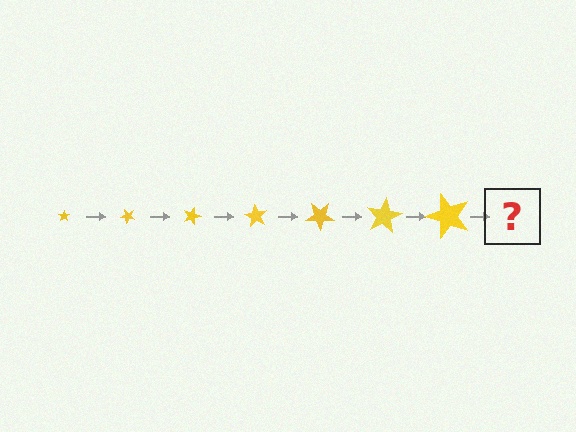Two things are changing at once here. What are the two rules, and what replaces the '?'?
The two rules are that the star grows larger each step and it rotates 45 degrees each step. The '?' should be a star, larger than the previous one and rotated 315 degrees from the start.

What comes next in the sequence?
The next element should be a star, larger than the previous one and rotated 315 degrees from the start.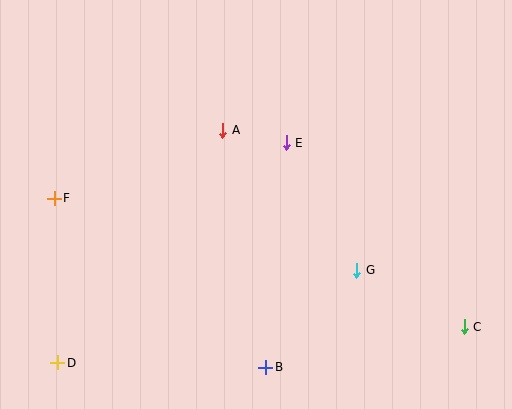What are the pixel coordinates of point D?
Point D is at (58, 363).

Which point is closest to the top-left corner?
Point F is closest to the top-left corner.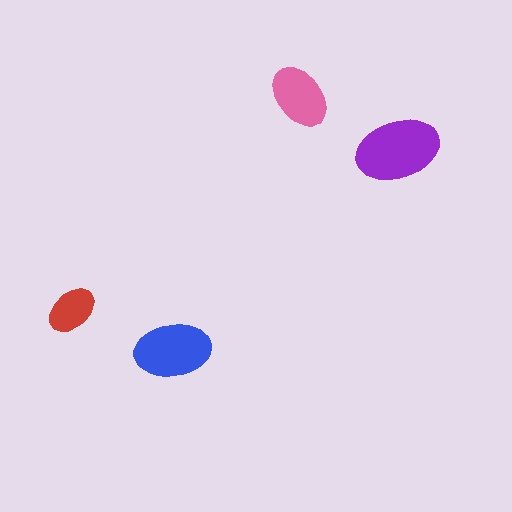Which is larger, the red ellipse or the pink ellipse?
The pink one.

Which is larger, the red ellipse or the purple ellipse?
The purple one.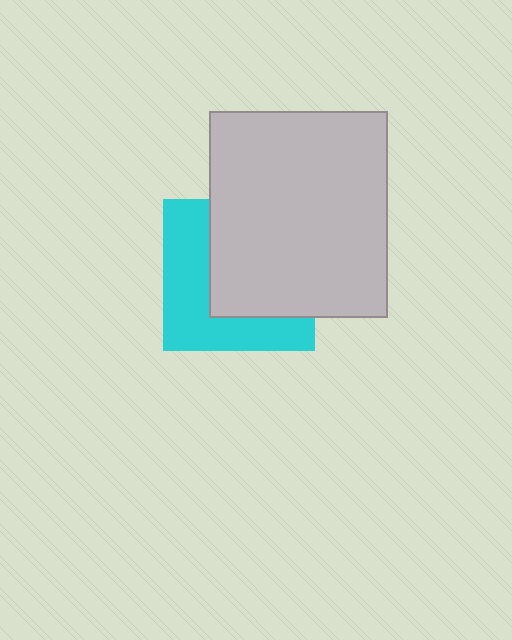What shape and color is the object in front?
The object in front is a light gray rectangle.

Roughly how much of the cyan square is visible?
About half of it is visible (roughly 46%).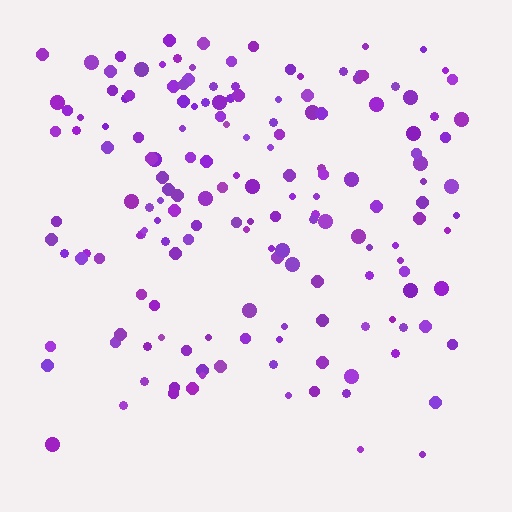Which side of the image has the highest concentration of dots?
The top.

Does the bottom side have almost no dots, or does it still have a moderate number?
Still a moderate number, just noticeably fewer than the top.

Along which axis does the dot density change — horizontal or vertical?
Vertical.